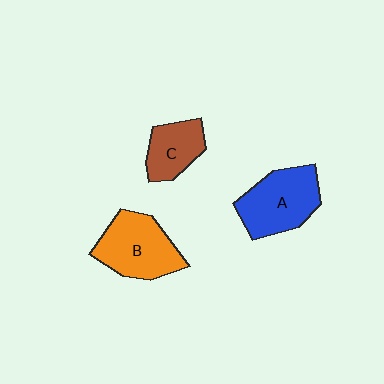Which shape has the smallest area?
Shape C (brown).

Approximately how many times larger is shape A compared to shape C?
Approximately 1.5 times.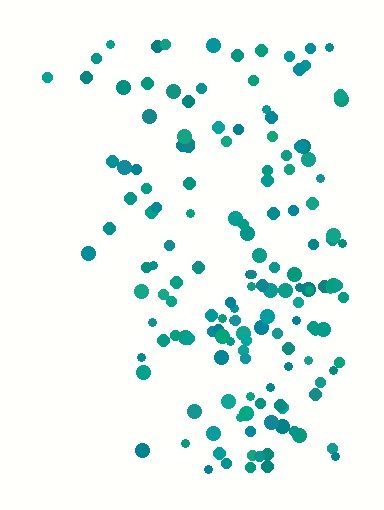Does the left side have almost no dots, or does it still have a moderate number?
Still a moderate number, just noticeably fewer than the right.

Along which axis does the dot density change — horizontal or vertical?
Horizontal.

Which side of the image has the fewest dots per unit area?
The left.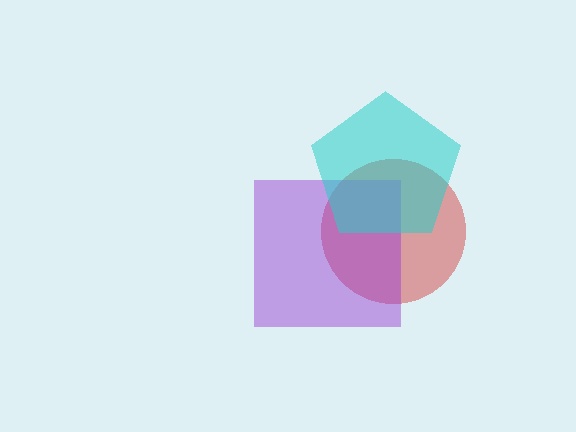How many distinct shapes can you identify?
There are 3 distinct shapes: a red circle, a purple square, a cyan pentagon.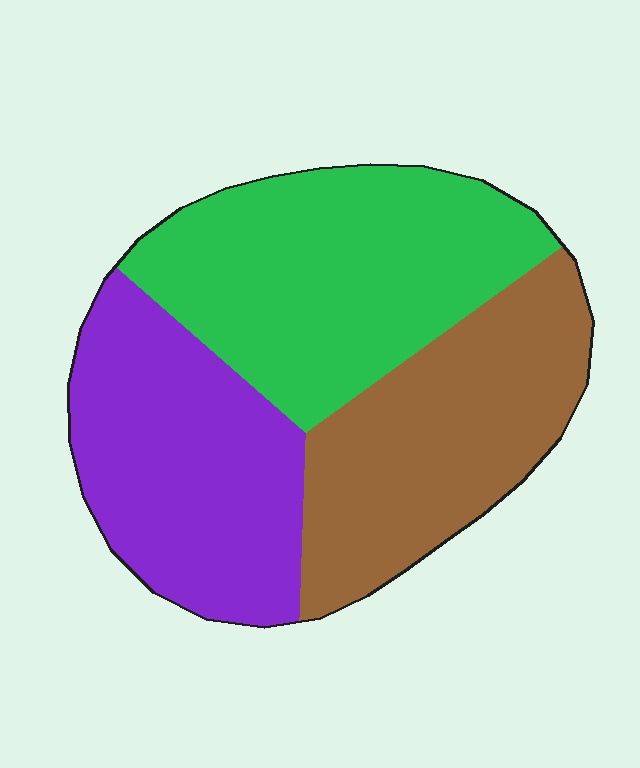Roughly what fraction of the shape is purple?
Purple covers 32% of the shape.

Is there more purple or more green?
Green.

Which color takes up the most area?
Green, at roughly 35%.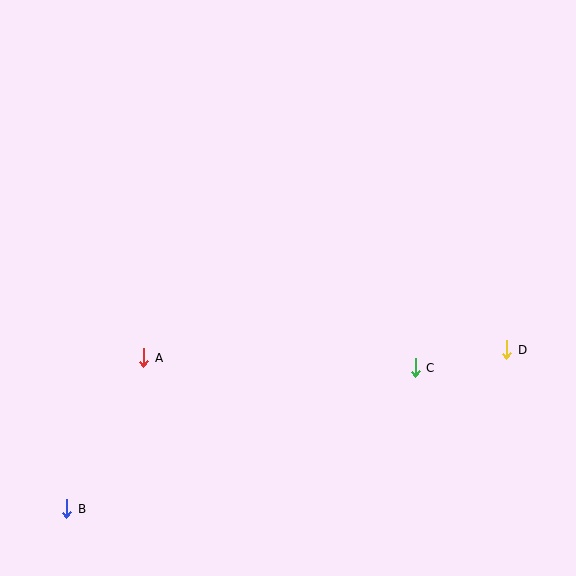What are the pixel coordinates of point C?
Point C is at (415, 368).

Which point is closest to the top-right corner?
Point D is closest to the top-right corner.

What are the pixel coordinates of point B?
Point B is at (67, 509).